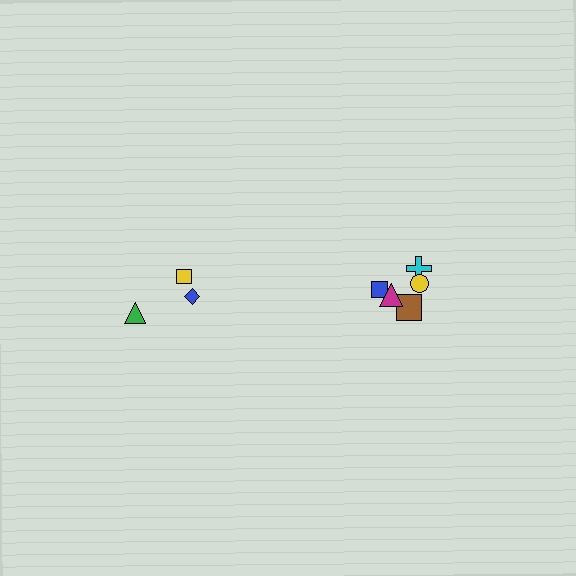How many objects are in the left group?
There are 3 objects.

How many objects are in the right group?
There are 5 objects.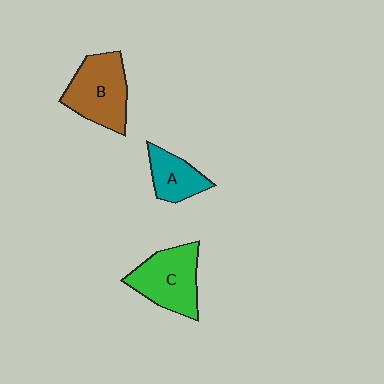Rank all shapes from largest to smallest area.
From largest to smallest: B (brown), C (green), A (teal).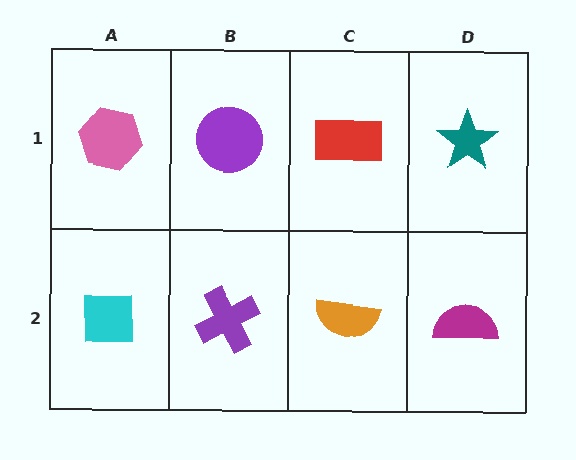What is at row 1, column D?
A teal star.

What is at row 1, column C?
A red rectangle.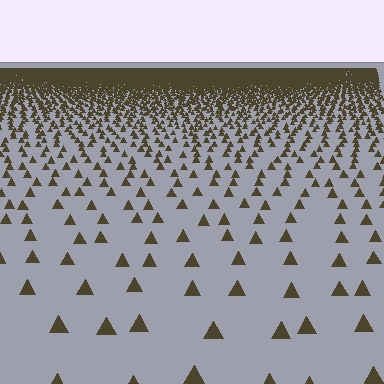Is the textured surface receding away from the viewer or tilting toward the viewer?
The surface is receding away from the viewer. Texture elements get smaller and denser toward the top.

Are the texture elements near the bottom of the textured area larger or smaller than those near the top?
Larger. Near the bottom, elements are closer to the viewer and appear at a bigger on-screen size.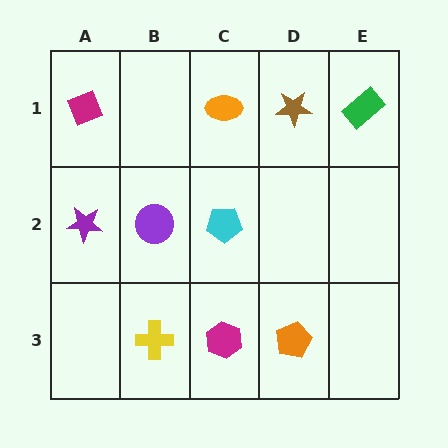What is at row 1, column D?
A brown star.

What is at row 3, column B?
A yellow cross.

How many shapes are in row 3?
3 shapes.